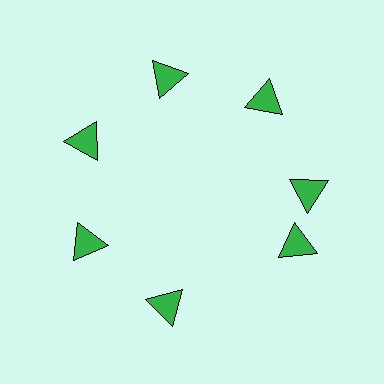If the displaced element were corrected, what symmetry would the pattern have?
It would have 7-fold rotational symmetry — the pattern would map onto itself every 51 degrees.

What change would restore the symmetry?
The symmetry would be restored by rotating it back into even spacing with its neighbors so that all 7 triangles sit at equal angles and equal distance from the center.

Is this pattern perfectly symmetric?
No. The 7 green triangles are arranged in a ring, but one element near the 5 o'clock position is rotated out of alignment along the ring, breaking the 7-fold rotational symmetry.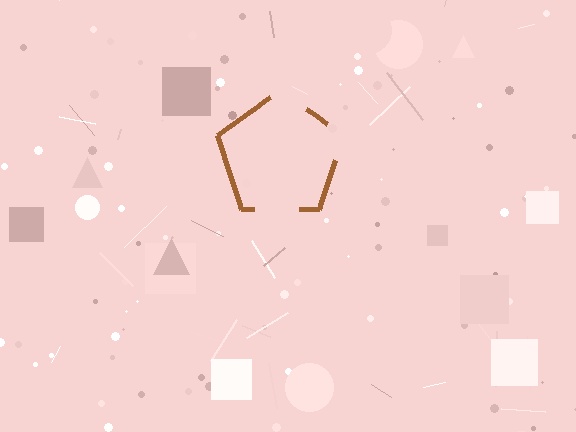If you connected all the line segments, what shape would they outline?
They would outline a pentagon.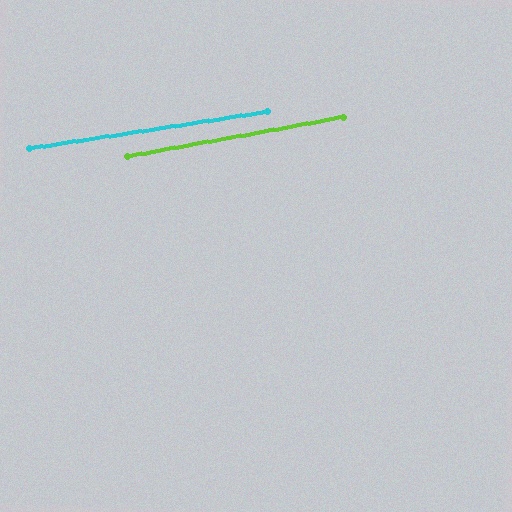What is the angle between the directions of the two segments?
Approximately 2 degrees.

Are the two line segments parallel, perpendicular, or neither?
Parallel — their directions differ by only 1.6°.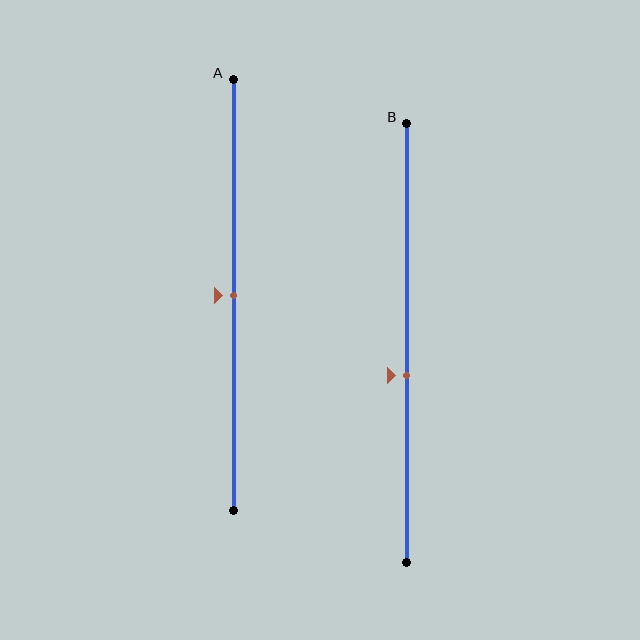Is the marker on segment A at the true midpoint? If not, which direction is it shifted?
Yes, the marker on segment A is at the true midpoint.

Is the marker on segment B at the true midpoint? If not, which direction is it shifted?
No, the marker on segment B is shifted downward by about 7% of the segment length.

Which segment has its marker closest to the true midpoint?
Segment A has its marker closest to the true midpoint.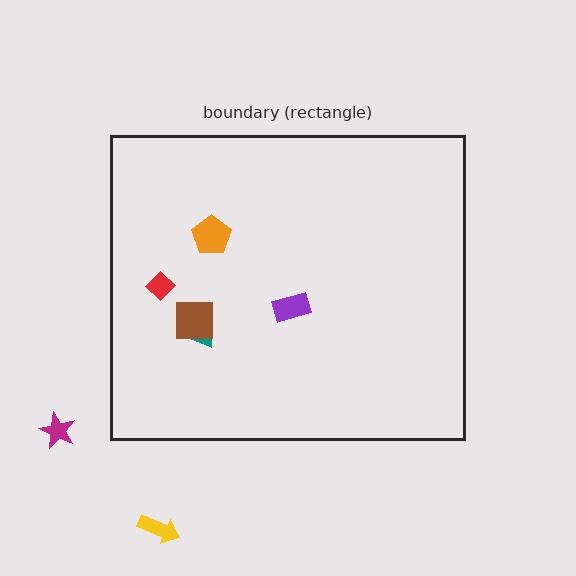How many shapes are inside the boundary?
5 inside, 2 outside.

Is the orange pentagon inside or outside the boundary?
Inside.